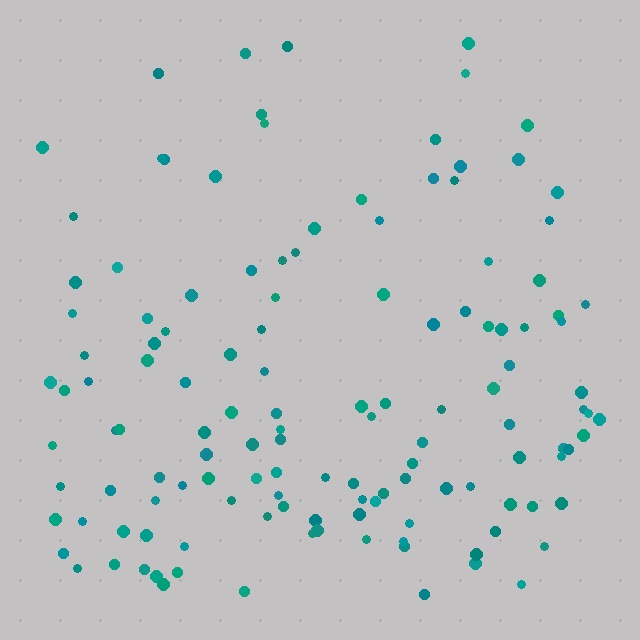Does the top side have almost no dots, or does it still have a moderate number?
Still a moderate number, just noticeably fewer than the bottom.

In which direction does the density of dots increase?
From top to bottom, with the bottom side densest.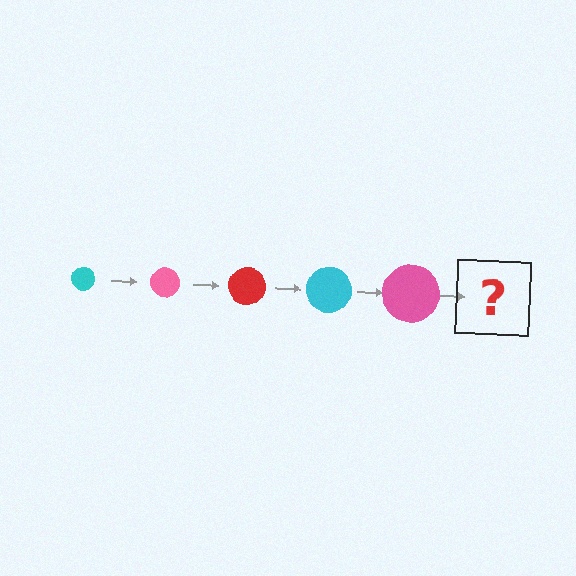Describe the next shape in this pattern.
It should be a red circle, larger than the previous one.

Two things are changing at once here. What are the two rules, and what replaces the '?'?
The two rules are that the circle grows larger each step and the color cycles through cyan, pink, and red. The '?' should be a red circle, larger than the previous one.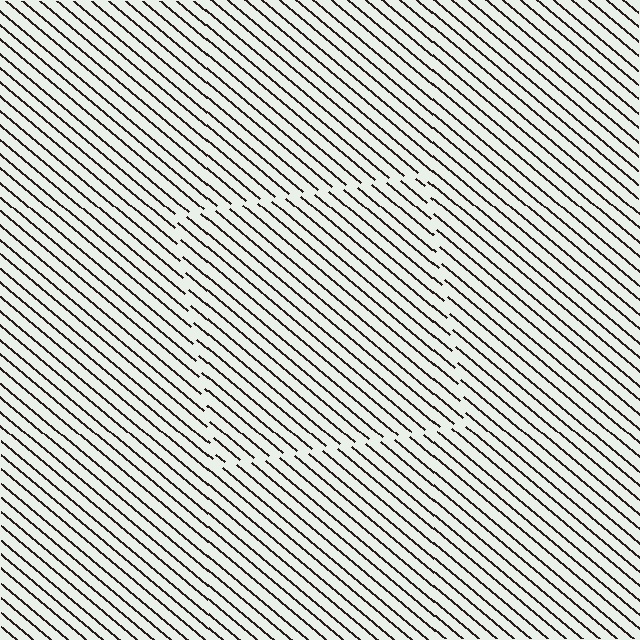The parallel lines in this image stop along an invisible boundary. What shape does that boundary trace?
An illusory square. The interior of the shape contains the same grating, shifted by half a period — the contour is defined by the phase discontinuity where line-ends from the inner and outer gratings abut.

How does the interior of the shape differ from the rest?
The interior of the shape contains the same grating, shifted by half a period — the contour is defined by the phase discontinuity where line-ends from the inner and outer gratings abut.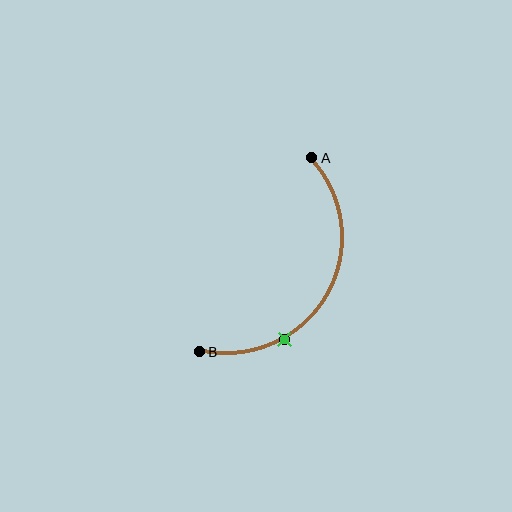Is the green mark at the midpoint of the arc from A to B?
No. The green mark lies on the arc but is closer to endpoint B. The arc midpoint would be at the point on the curve equidistant along the arc from both A and B.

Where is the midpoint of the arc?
The arc midpoint is the point on the curve farthest from the straight line joining A and B. It sits to the right of that line.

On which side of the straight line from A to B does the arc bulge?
The arc bulges to the right of the straight line connecting A and B.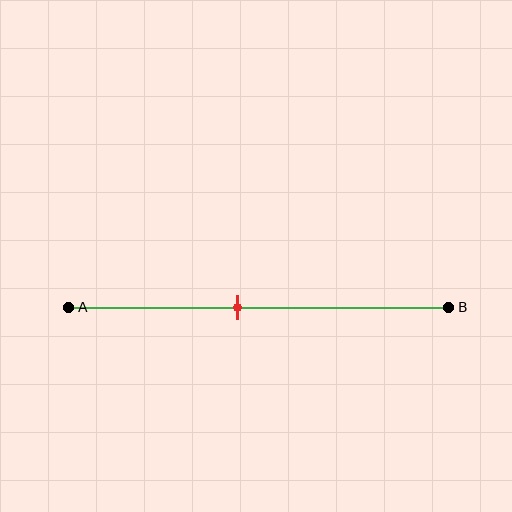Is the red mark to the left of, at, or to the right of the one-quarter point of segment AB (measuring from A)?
The red mark is to the right of the one-quarter point of segment AB.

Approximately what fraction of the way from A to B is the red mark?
The red mark is approximately 45% of the way from A to B.